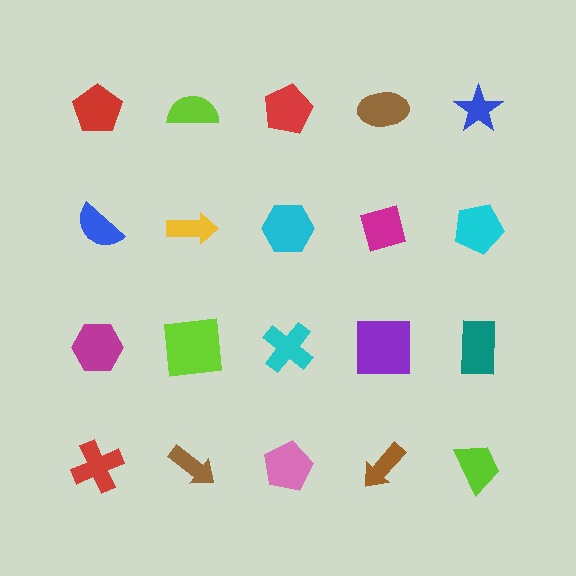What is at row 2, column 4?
A magenta diamond.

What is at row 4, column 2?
A brown arrow.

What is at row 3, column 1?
A magenta hexagon.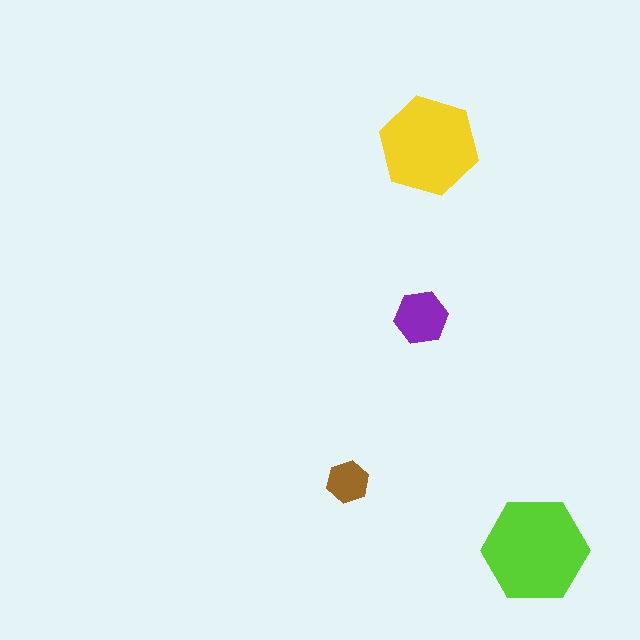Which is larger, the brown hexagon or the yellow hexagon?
The yellow one.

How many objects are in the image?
There are 4 objects in the image.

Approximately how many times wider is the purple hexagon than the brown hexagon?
About 1.5 times wider.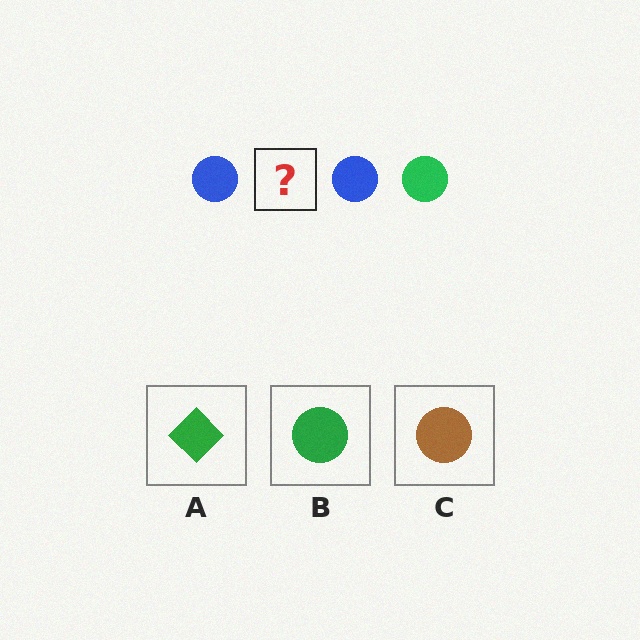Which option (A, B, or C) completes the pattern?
B.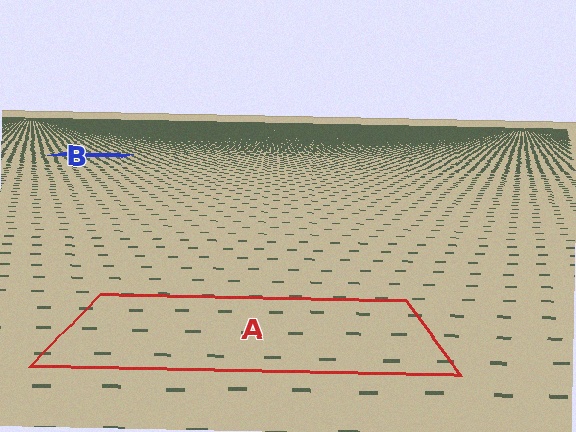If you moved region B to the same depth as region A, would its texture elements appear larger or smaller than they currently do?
They would appear larger. At a closer depth, the same texture elements are projected at a bigger on-screen size.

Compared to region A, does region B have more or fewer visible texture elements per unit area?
Region B has more texture elements per unit area — they are packed more densely because it is farther away.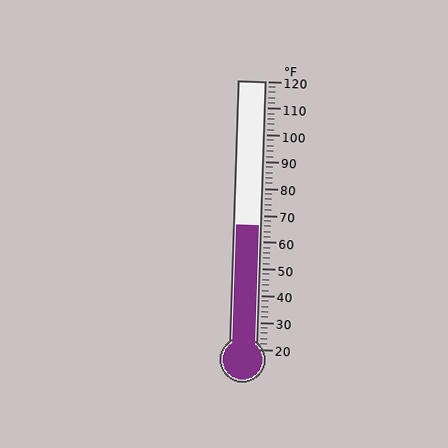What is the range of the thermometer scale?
The thermometer scale ranges from 20°F to 120°F.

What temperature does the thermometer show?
The thermometer shows approximately 66°F.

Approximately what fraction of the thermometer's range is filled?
The thermometer is filled to approximately 45% of its range.